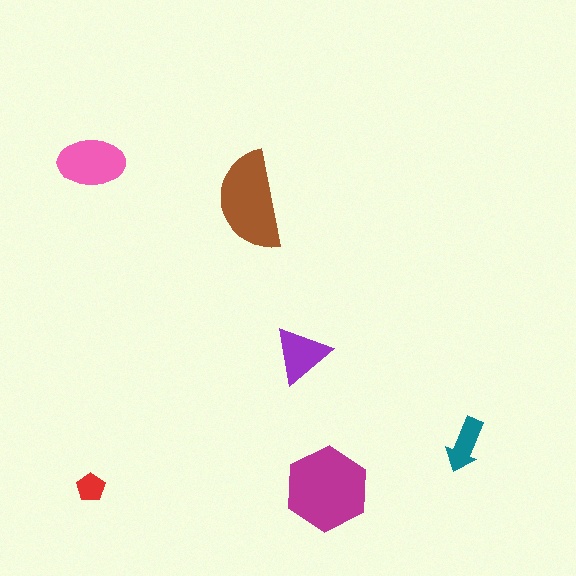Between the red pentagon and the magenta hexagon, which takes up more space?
The magenta hexagon.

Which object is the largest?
The magenta hexagon.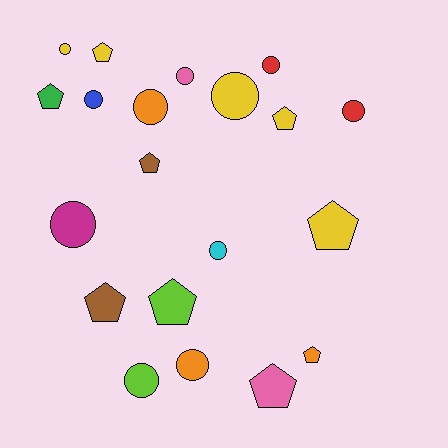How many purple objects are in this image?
There are no purple objects.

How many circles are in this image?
There are 11 circles.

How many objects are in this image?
There are 20 objects.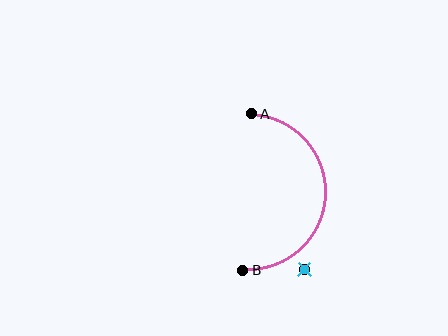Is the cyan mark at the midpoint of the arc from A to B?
No — the cyan mark does not lie on the arc at all. It sits slightly outside the curve.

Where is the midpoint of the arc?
The arc midpoint is the point on the curve farthest from the straight line joining A and B. It sits to the right of that line.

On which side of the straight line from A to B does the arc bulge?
The arc bulges to the right of the straight line connecting A and B.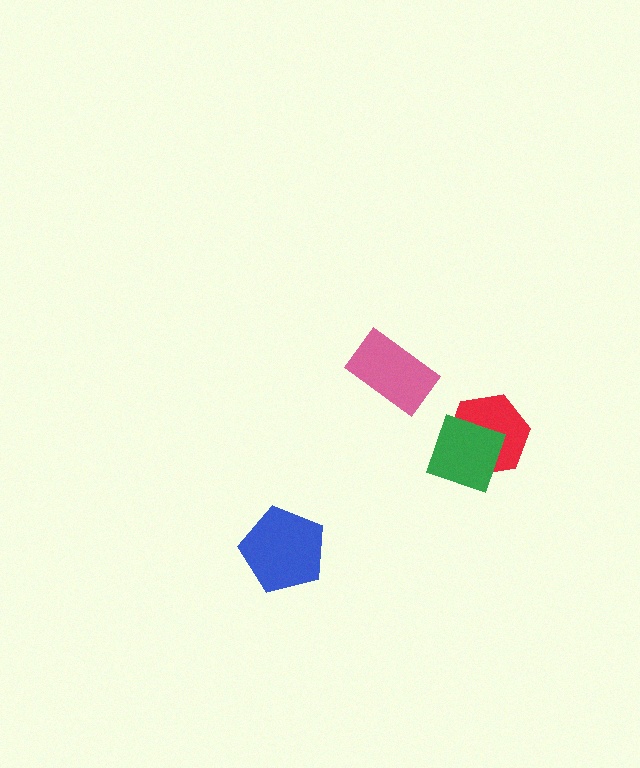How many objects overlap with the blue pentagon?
0 objects overlap with the blue pentagon.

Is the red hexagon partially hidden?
Yes, it is partially covered by another shape.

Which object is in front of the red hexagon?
The green diamond is in front of the red hexagon.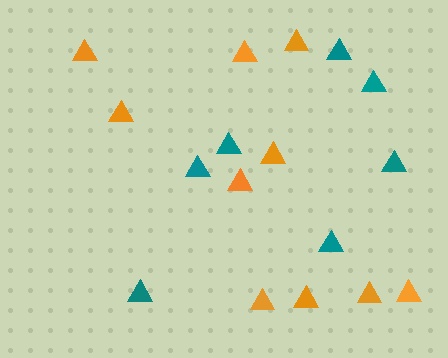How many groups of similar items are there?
There are 2 groups: one group of orange triangles (10) and one group of teal triangles (7).